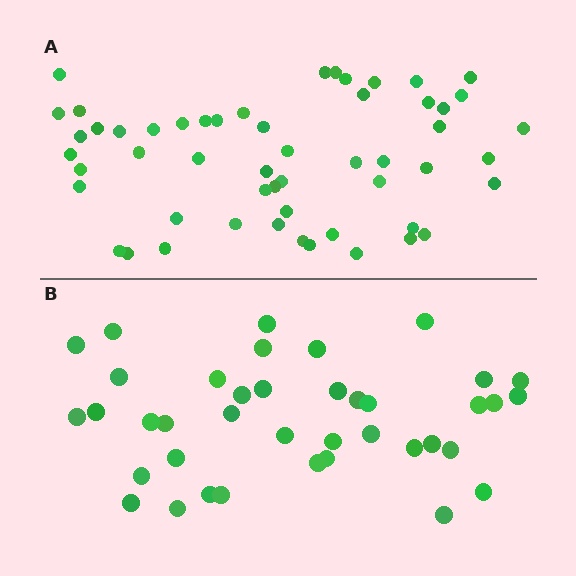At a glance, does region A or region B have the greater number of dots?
Region A (the top region) has more dots.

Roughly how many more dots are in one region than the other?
Region A has approximately 15 more dots than region B.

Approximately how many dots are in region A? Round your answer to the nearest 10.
About 50 dots. (The exact count is 54, which rounds to 50.)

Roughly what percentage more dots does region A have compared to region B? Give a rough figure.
About 40% more.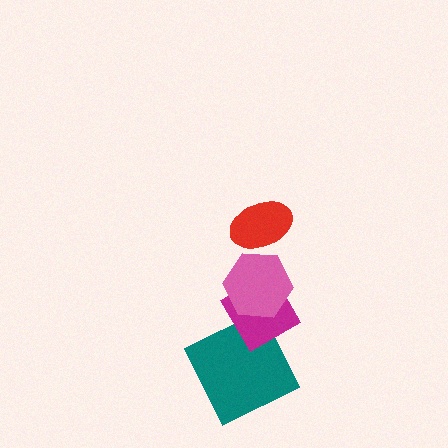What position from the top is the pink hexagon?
The pink hexagon is 2nd from the top.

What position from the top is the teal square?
The teal square is 4th from the top.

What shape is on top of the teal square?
The magenta diamond is on top of the teal square.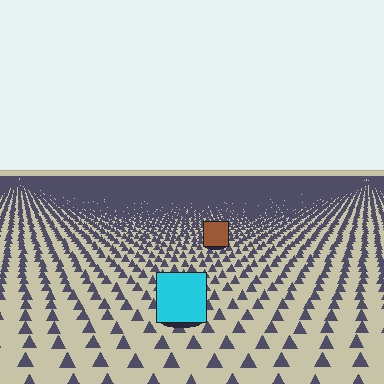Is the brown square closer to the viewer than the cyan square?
No. The cyan square is closer — you can tell from the texture gradient: the ground texture is coarser near it.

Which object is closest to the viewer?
The cyan square is closest. The texture marks near it are larger and more spread out.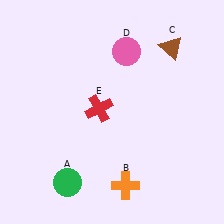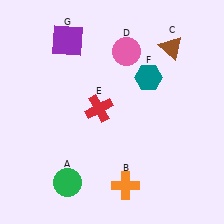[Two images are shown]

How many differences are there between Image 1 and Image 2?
There are 2 differences between the two images.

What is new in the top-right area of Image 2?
A teal hexagon (F) was added in the top-right area of Image 2.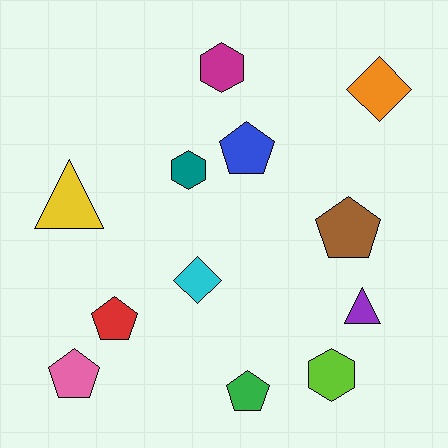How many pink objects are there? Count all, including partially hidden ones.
There is 1 pink object.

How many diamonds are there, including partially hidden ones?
There are 2 diamonds.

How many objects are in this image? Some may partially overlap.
There are 12 objects.